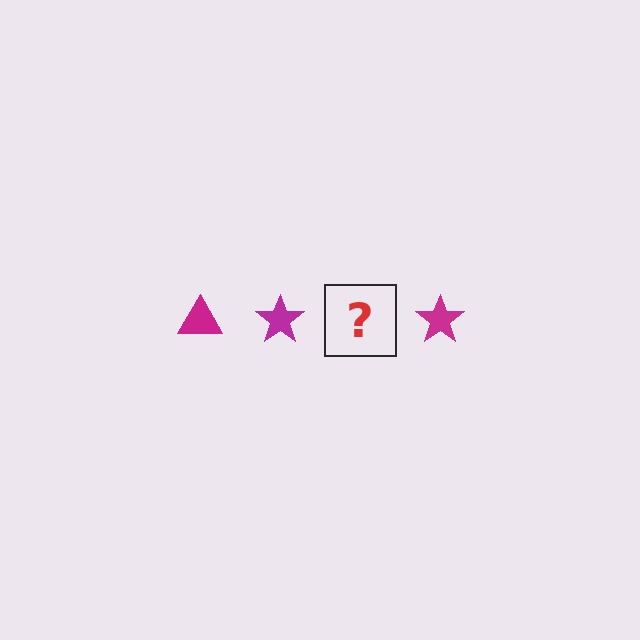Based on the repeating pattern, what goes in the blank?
The blank should be a magenta triangle.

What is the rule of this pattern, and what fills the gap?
The rule is that the pattern cycles through triangle, star shapes in magenta. The gap should be filled with a magenta triangle.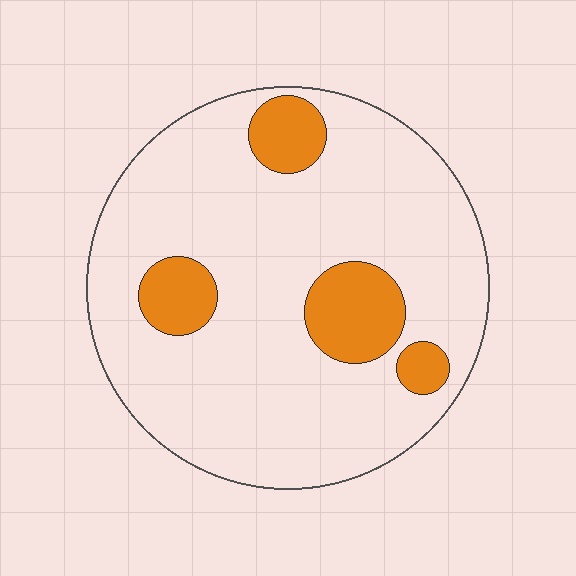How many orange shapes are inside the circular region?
4.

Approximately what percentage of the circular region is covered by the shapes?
Approximately 15%.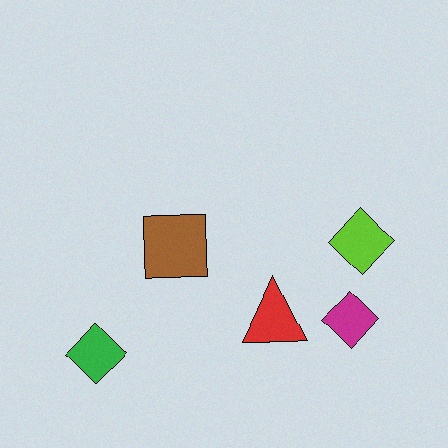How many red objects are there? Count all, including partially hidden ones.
There is 1 red object.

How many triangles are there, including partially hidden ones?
There is 1 triangle.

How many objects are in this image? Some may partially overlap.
There are 5 objects.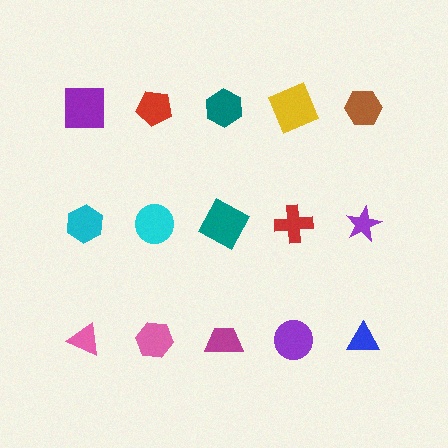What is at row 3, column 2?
A pink hexagon.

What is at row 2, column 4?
A red cross.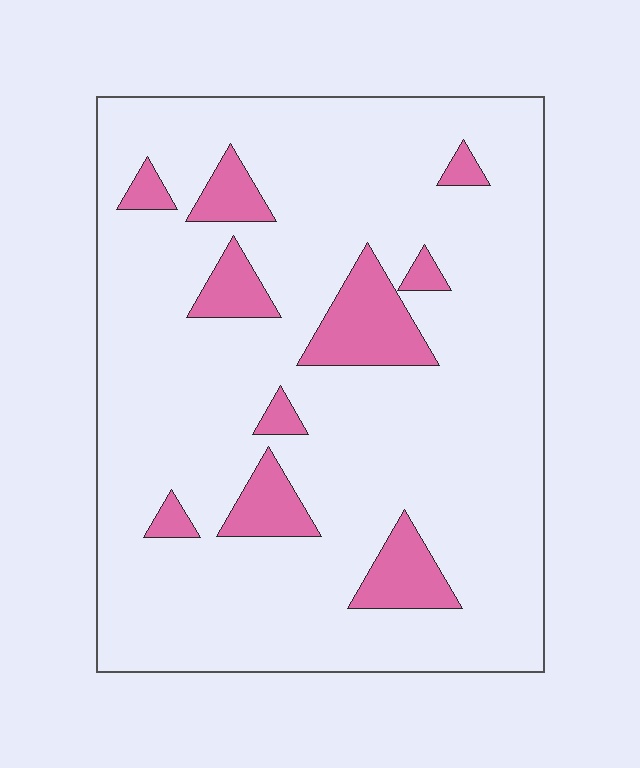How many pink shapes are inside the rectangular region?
10.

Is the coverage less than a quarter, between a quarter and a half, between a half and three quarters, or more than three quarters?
Less than a quarter.